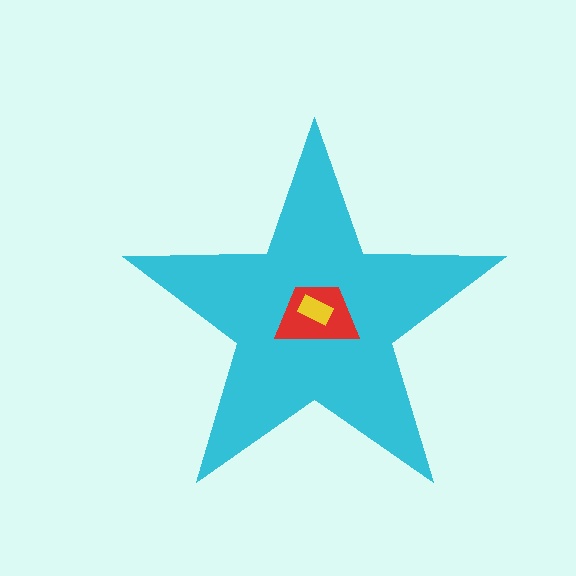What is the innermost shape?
The yellow rectangle.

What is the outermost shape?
The cyan star.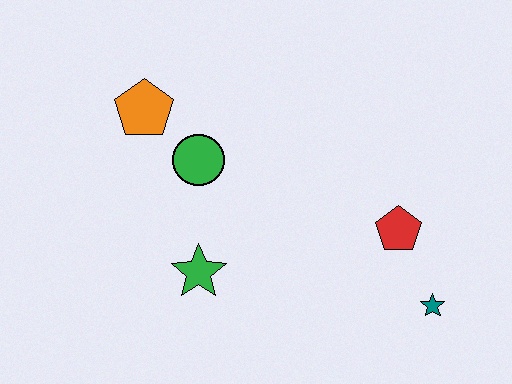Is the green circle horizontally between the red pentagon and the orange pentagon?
Yes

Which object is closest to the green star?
The green circle is closest to the green star.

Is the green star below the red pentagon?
Yes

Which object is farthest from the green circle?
The teal star is farthest from the green circle.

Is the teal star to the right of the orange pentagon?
Yes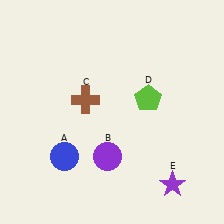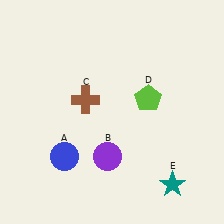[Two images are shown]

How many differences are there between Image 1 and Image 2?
There is 1 difference between the two images.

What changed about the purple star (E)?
In Image 1, E is purple. In Image 2, it changed to teal.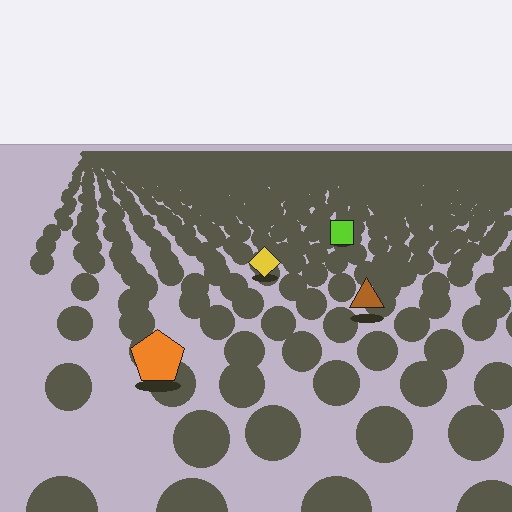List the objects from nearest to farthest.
From nearest to farthest: the orange pentagon, the brown triangle, the yellow diamond, the lime square.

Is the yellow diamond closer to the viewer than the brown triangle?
No. The brown triangle is closer — you can tell from the texture gradient: the ground texture is coarser near it.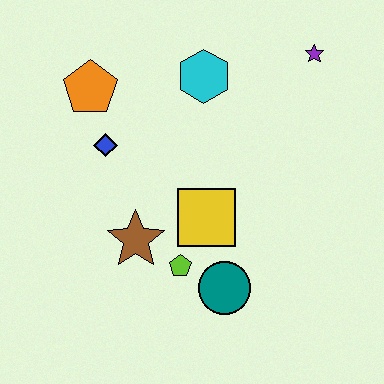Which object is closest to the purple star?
The cyan hexagon is closest to the purple star.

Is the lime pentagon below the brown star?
Yes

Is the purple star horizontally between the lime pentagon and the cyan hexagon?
No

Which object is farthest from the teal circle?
The purple star is farthest from the teal circle.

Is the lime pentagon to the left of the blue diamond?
No